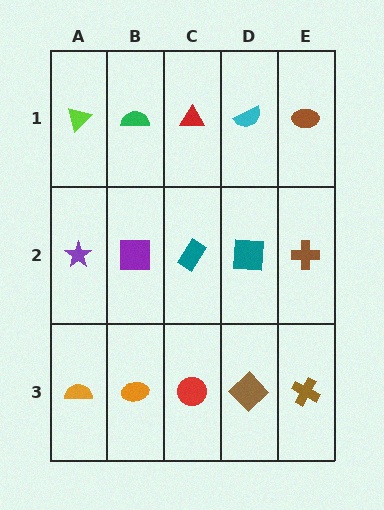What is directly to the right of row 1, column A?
A green semicircle.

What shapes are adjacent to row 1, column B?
A purple square (row 2, column B), a lime triangle (row 1, column A), a red triangle (row 1, column C).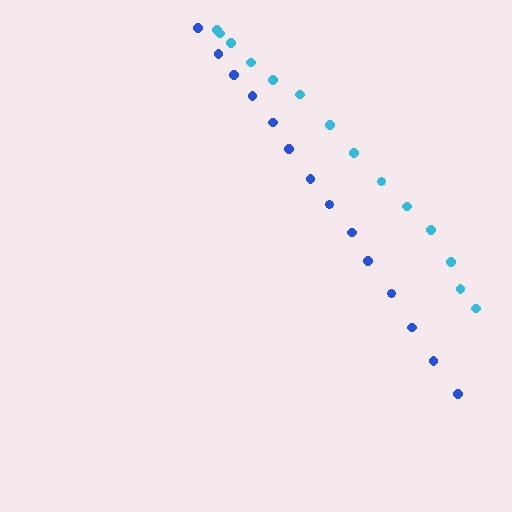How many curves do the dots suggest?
There are 2 distinct paths.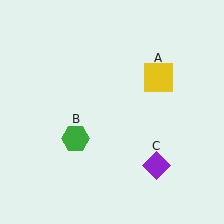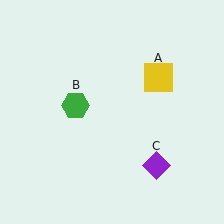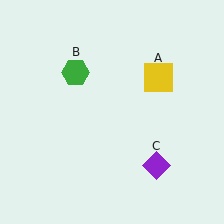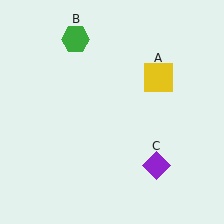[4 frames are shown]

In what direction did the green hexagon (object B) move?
The green hexagon (object B) moved up.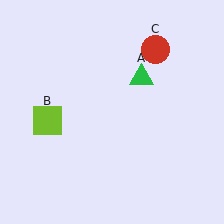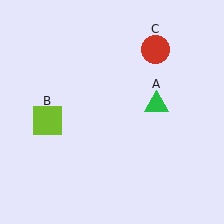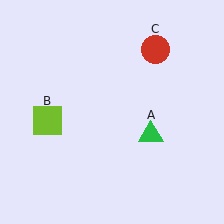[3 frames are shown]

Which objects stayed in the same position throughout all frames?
Lime square (object B) and red circle (object C) remained stationary.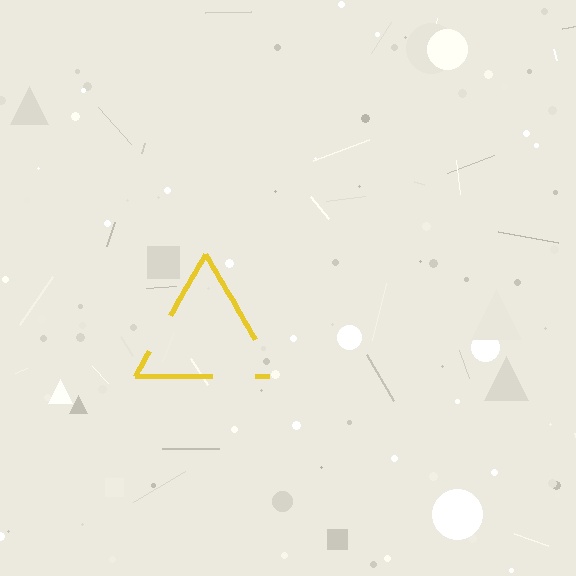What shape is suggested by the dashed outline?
The dashed outline suggests a triangle.